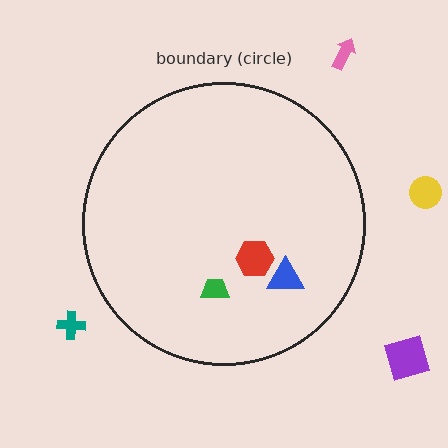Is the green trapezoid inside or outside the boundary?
Inside.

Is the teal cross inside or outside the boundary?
Outside.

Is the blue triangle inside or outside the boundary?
Inside.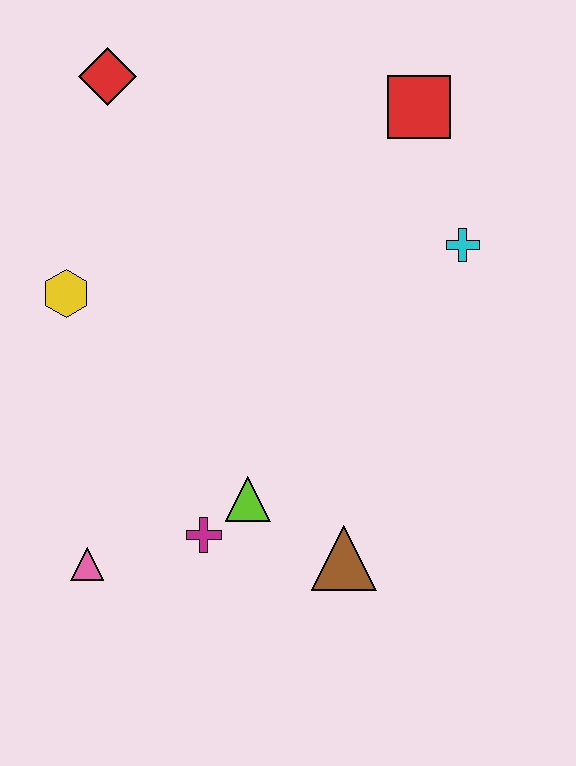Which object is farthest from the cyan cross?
The pink triangle is farthest from the cyan cross.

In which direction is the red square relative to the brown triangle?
The red square is above the brown triangle.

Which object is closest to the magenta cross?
The lime triangle is closest to the magenta cross.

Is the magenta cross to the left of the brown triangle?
Yes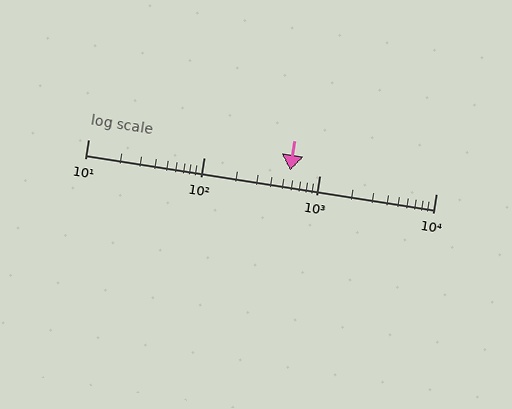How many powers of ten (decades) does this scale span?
The scale spans 3 decades, from 10 to 10000.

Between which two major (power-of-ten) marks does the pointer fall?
The pointer is between 100 and 1000.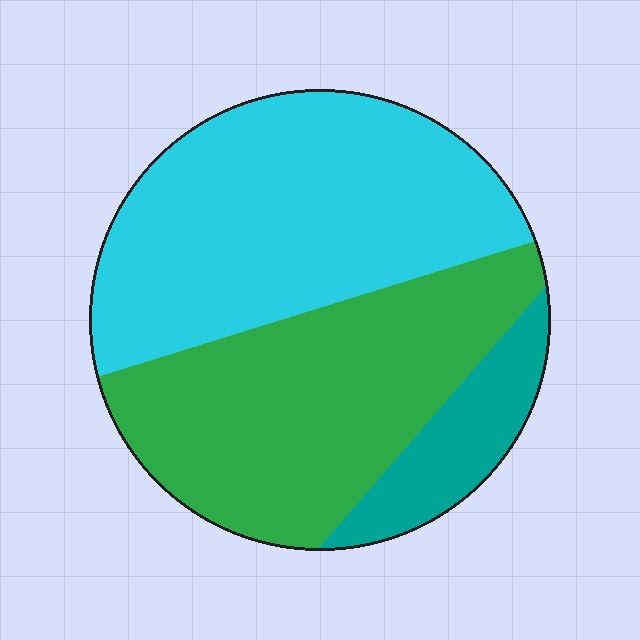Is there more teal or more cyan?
Cyan.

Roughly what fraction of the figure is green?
Green covers about 40% of the figure.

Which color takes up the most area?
Cyan, at roughly 45%.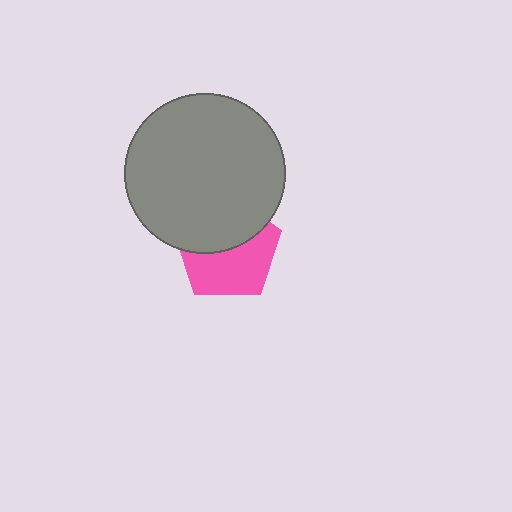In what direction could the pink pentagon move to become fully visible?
The pink pentagon could move down. That would shift it out from behind the gray circle entirely.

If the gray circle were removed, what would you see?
You would see the complete pink pentagon.